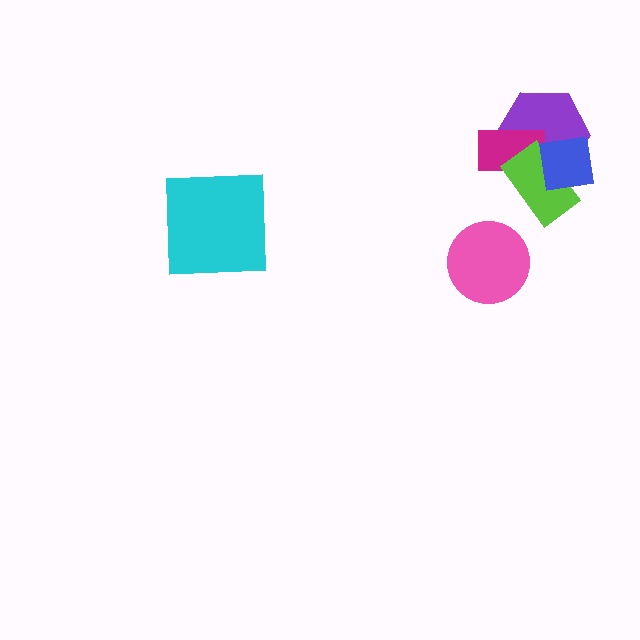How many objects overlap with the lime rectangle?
3 objects overlap with the lime rectangle.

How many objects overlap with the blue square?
3 objects overlap with the blue square.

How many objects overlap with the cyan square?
0 objects overlap with the cyan square.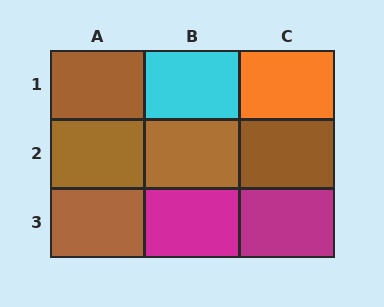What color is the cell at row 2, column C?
Brown.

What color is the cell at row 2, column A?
Brown.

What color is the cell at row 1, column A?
Brown.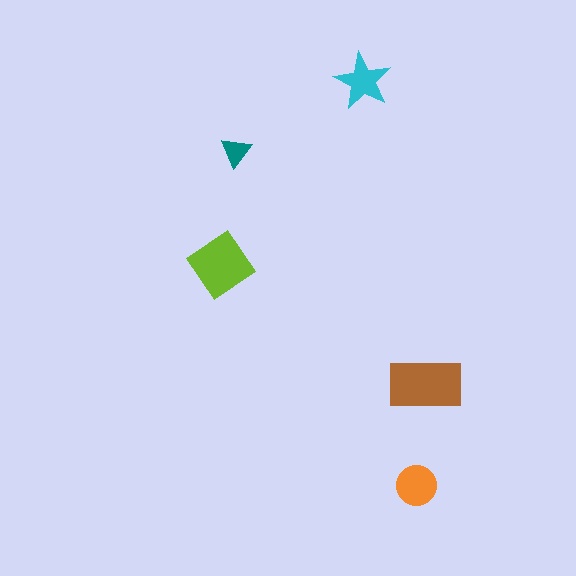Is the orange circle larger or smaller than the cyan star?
Larger.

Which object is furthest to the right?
The brown rectangle is rightmost.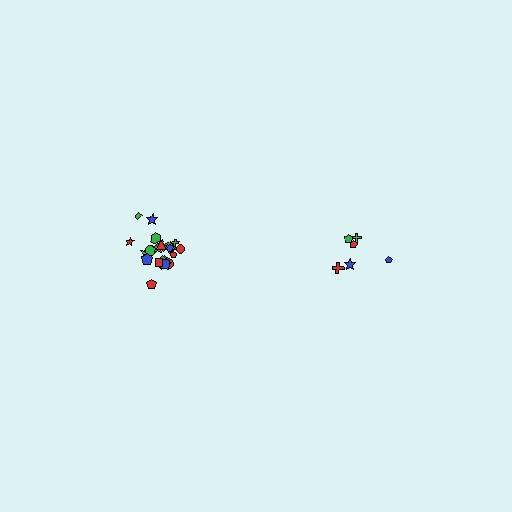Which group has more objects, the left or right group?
The left group.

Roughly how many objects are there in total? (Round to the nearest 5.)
Roughly 30 objects in total.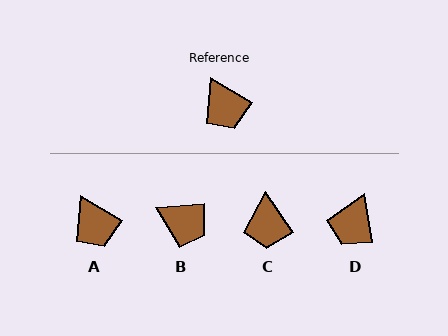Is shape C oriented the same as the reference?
No, it is off by about 24 degrees.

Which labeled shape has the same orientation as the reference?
A.